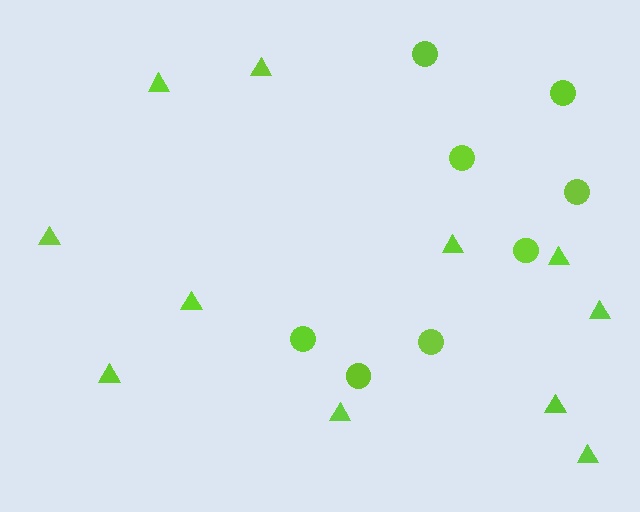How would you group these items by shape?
There are 2 groups: one group of triangles (11) and one group of circles (8).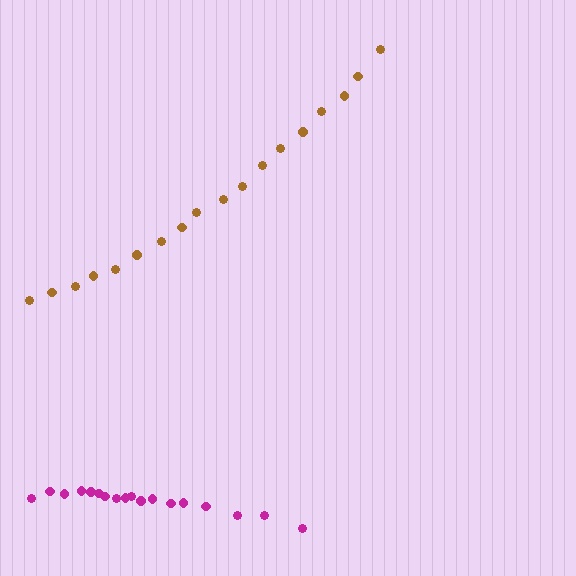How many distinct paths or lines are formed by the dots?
There are 2 distinct paths.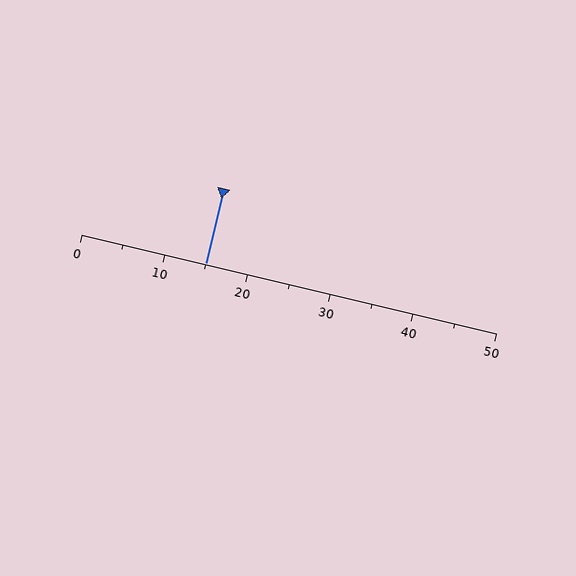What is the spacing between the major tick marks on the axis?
The major ticks are spaced 10 apart.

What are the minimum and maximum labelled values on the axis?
The axis runs from 0 to 50.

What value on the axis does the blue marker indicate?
The marker indicates approximately 15.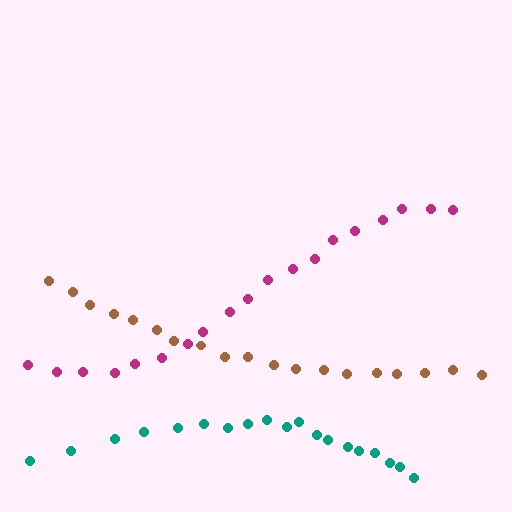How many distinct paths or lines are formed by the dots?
There are 3 distinct paths.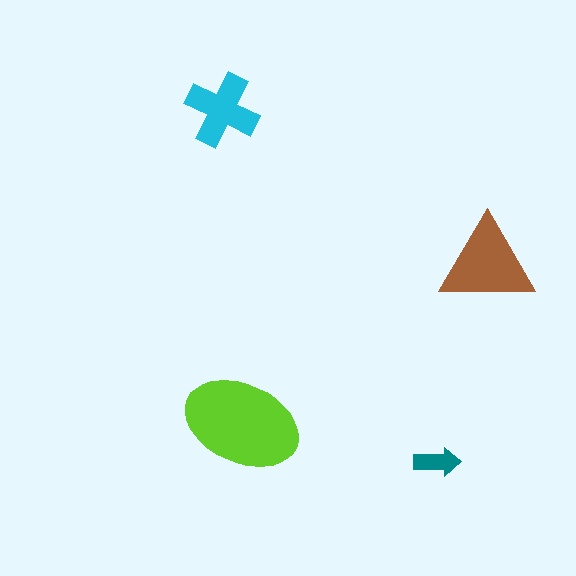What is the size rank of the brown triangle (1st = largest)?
2nd.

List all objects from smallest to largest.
The teal arrow, the cyan cross, the brown triangle, the lime ellipse.